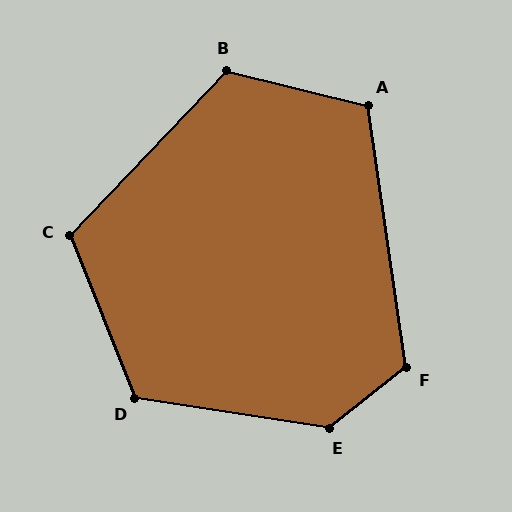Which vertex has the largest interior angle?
E, at approximately 133 degrees.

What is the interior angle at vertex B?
Approximately 120 degrees (obtuse).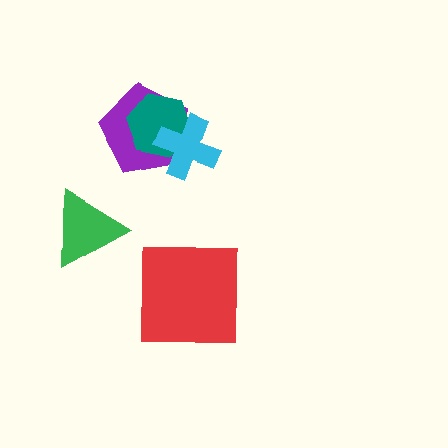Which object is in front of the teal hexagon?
The cyan cross is in front of the teal hexagon.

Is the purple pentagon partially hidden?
Yes, it is partially covered by another shape.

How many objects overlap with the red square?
0 objects overlap with the red square.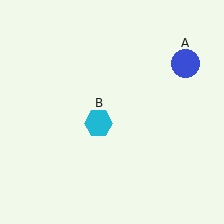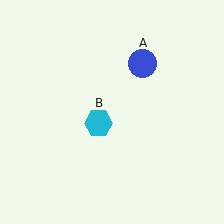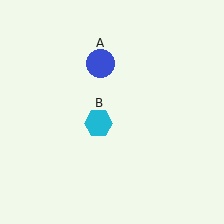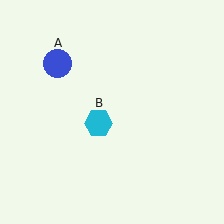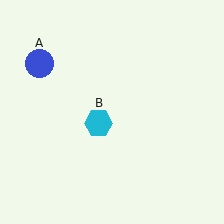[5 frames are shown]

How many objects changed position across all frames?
1 object changed position: blue circle (object A).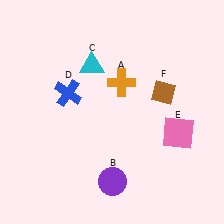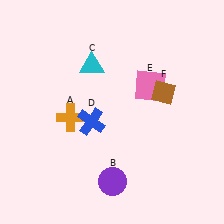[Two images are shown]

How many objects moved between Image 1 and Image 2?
3 objects moved between the two images.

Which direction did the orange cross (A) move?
The orange cross (A) moved left.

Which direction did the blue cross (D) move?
The blue cross (D) moved down.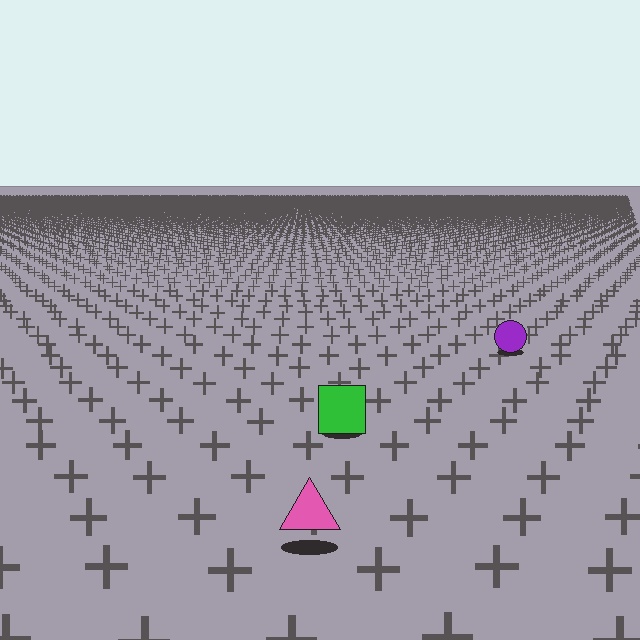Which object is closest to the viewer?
The pink triangle is closest. The texture marks near it are larger and more spread out.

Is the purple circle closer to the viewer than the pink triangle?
No. The pink triangle is closer — you can tell from the texture gradient: the ground texture is coarser near it.